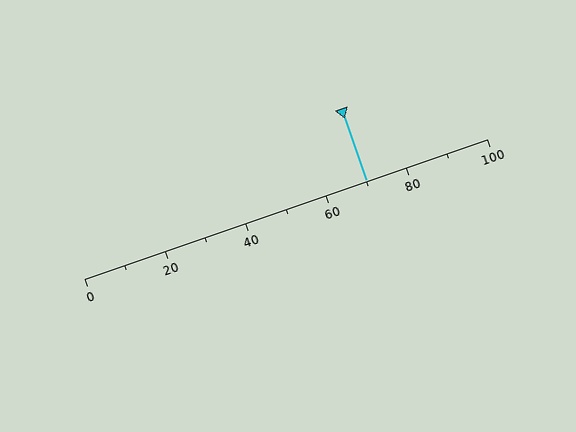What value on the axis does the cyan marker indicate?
The marker indicates approximately 70.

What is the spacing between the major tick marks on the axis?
The major ticks are spaced 20 apart.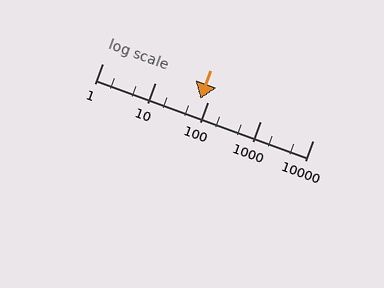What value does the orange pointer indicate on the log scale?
The pointer indicates approximately 74.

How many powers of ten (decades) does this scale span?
The scale spans 4 decades, from 1 to 10000.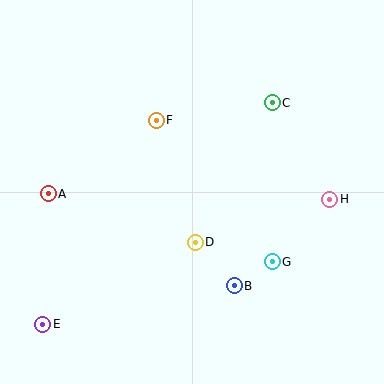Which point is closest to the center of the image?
Point D at (195, 242) is closest to the center.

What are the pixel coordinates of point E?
Point E is at (43, 324).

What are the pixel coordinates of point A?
Point A is at (48, 194).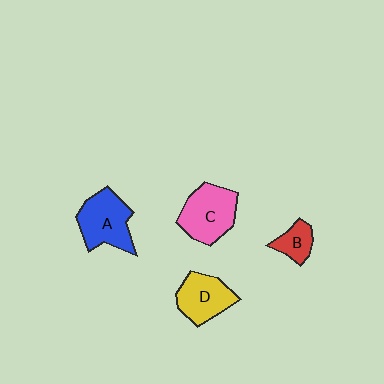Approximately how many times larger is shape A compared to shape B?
Approximately 2.2 times.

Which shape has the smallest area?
Shape B (red).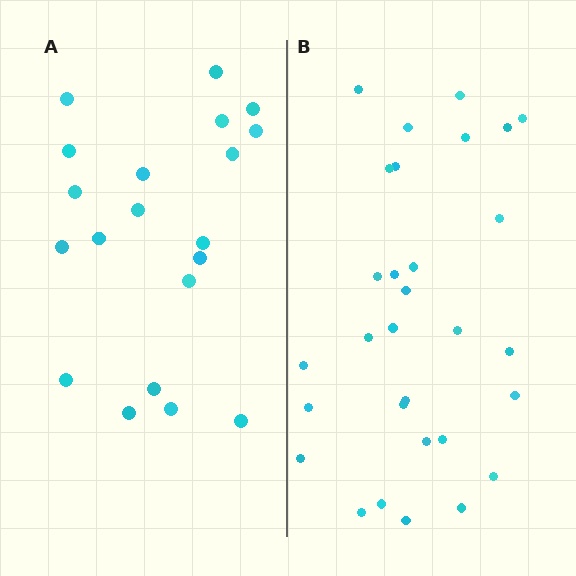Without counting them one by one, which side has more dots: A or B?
Region B (the right region) has more dots.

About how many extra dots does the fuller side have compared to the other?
Region B has roughly 10 or so more dots than region A.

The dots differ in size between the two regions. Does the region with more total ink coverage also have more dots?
No. Region A has more total ink coverage because its dots are larger, but region B actually contains more individual dots. Total area can be misleading — the number of items is what matters here.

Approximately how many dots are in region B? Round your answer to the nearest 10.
About 30 dots.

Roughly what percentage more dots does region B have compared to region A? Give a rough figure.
About 50% more.